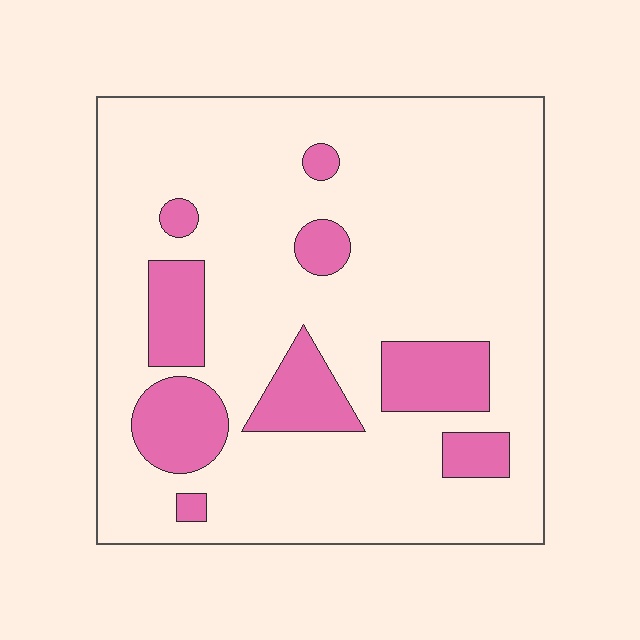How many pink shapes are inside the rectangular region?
9.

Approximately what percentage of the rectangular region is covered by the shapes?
Approximately 20%.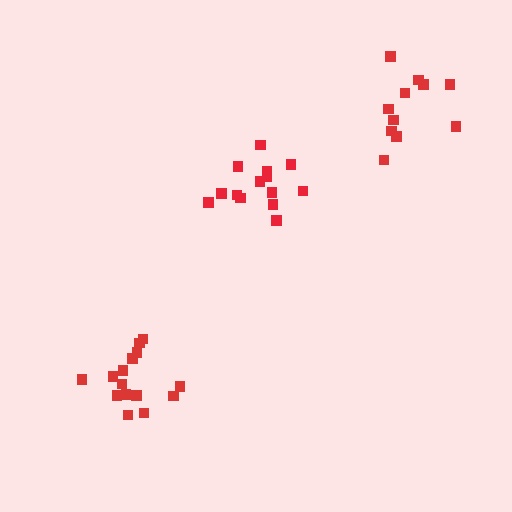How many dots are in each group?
Group 1: 14 dots, Group 2: 15 dots, Group 3: 11 dots (40 total).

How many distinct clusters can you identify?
There are 3 distinct clusters.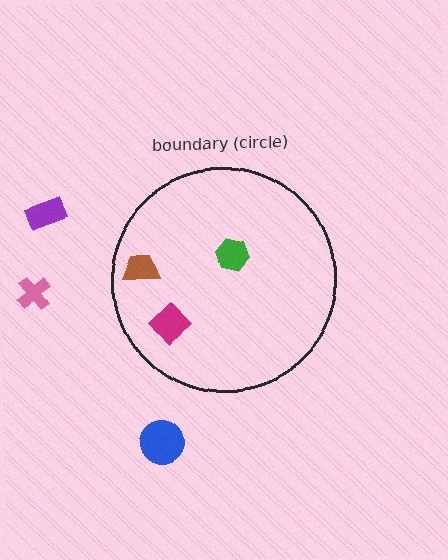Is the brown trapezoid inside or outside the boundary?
Inside.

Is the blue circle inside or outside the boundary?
Outside.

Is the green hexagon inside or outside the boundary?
Inside.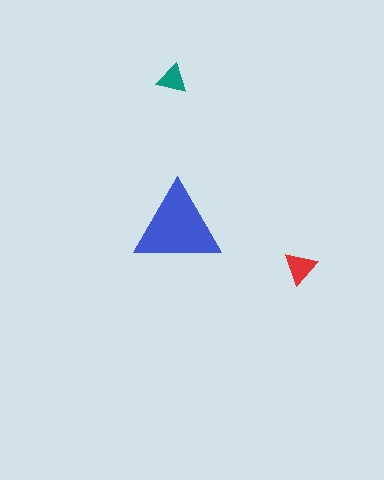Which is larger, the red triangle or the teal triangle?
The red one.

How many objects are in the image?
There are 3 objects in the image.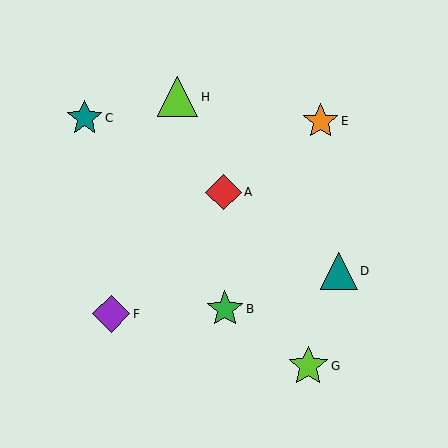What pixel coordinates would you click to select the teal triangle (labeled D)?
Click at (339, 271) to select the teal triangle D.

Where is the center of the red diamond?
The center of the red diamond is at (224, 192).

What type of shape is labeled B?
Shape B is a green star.